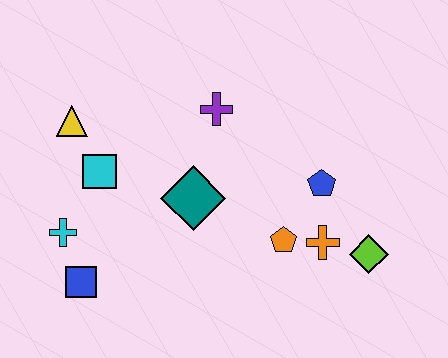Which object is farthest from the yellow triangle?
The lime diamond is farthest from the yellow triangle.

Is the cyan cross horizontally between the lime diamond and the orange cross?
No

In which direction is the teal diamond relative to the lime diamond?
The teal diamond is to the left of the lime diamond.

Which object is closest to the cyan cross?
The blue square is closest to the cyan cross.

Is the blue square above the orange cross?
No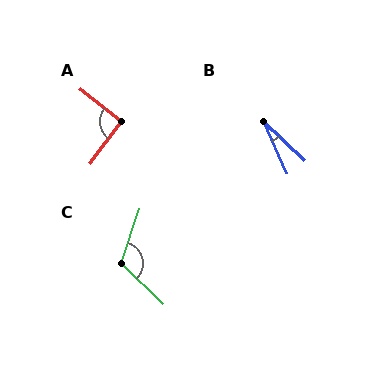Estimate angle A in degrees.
Approximately 91 degrees.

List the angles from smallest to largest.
B (23°), A (91°), C (115°).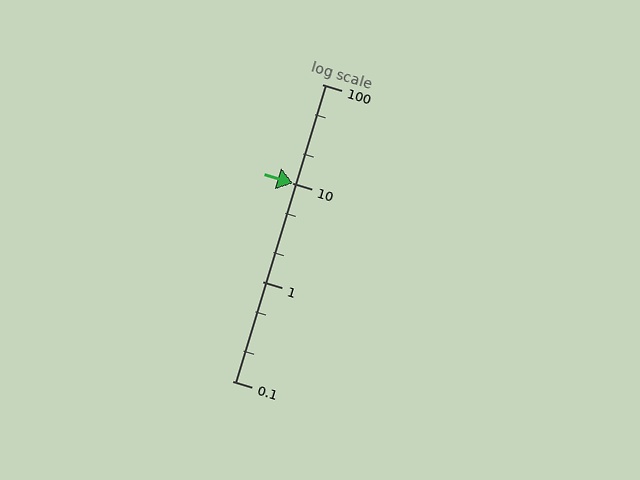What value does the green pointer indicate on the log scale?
The pointer indicates approximately 10.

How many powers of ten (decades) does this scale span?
The scale spans 3 decades, from 0.1 to 100.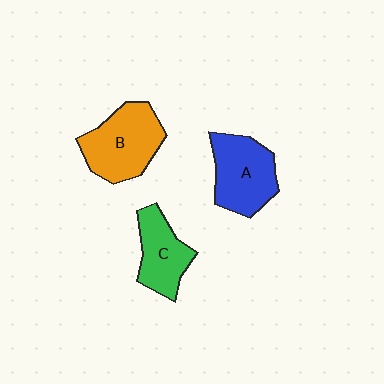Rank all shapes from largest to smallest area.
From largest to smallest: B (orange), A (blue), C (green).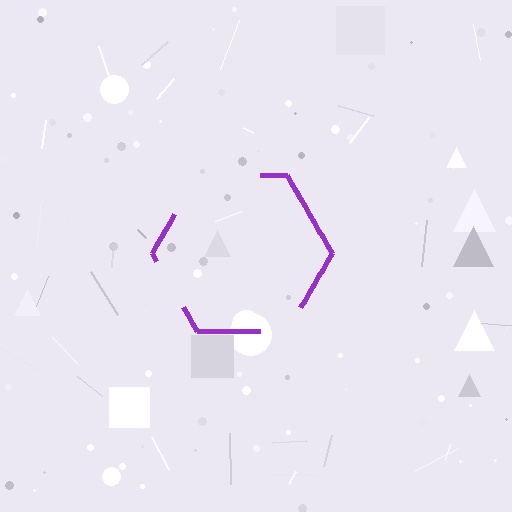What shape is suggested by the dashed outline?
The dashed outline suggests a hexagon.